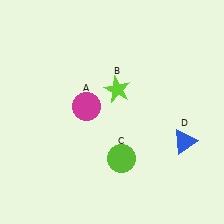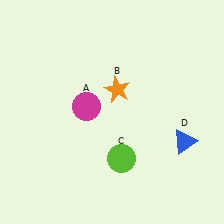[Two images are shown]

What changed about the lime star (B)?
In Image 1, B is lime. In Image 2, it changed to orange.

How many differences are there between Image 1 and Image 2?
There is 1 difference between the two images.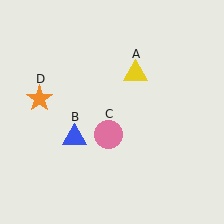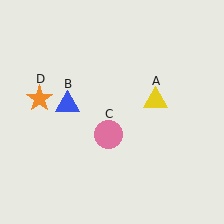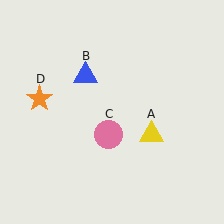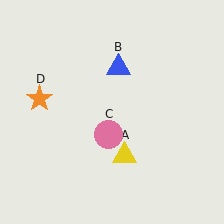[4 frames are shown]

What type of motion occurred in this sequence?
The yellow triangle (object A), blue triangle (object B) rotated clockwise around the center of the scene.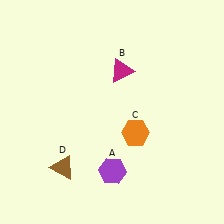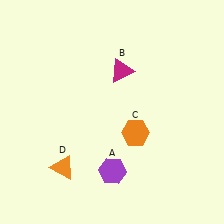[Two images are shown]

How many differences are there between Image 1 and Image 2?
There is 1 difference between the two images.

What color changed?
The triangle (D) changed from brown in Image 1 to orange in Image 2.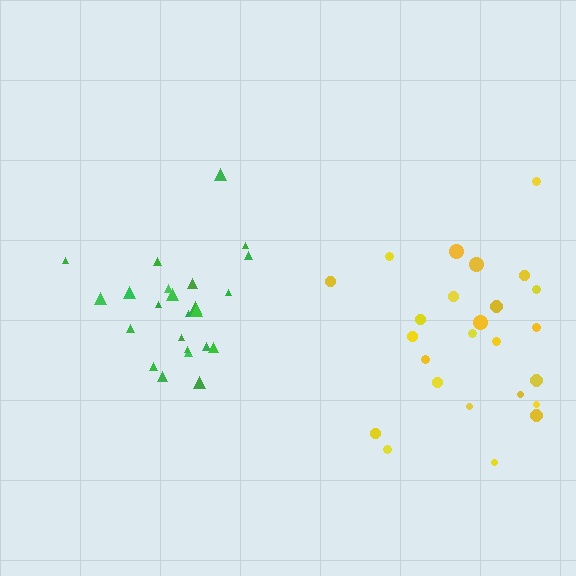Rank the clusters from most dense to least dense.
green, yellow.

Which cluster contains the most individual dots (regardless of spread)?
Yellow (25).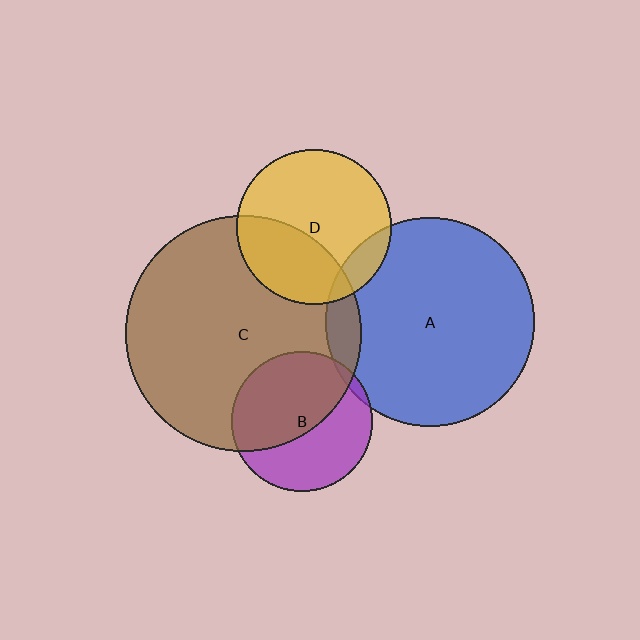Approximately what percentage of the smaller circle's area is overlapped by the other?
Approximately 55%.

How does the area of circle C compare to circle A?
Approximately 1.3 times.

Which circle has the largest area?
Circle C (brown).